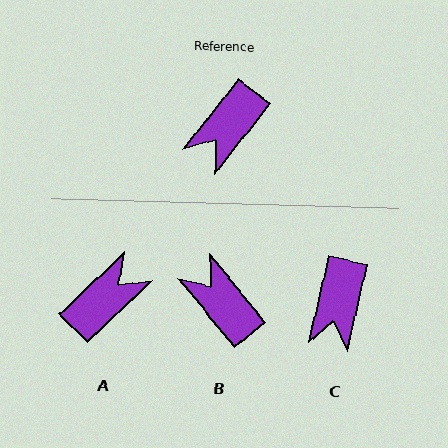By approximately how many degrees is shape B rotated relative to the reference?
Approximately 102 degrees clockwise.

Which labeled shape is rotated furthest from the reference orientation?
A, about 173 degrees away.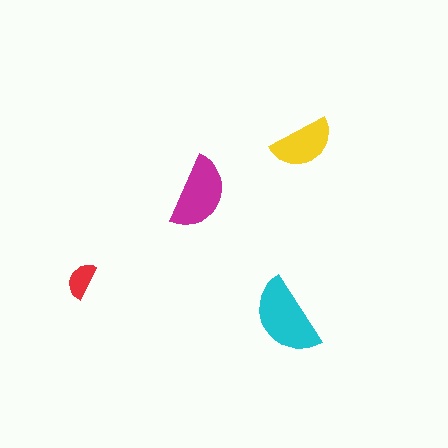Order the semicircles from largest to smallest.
the cyan one, the magenta one, the yellow one, the red one.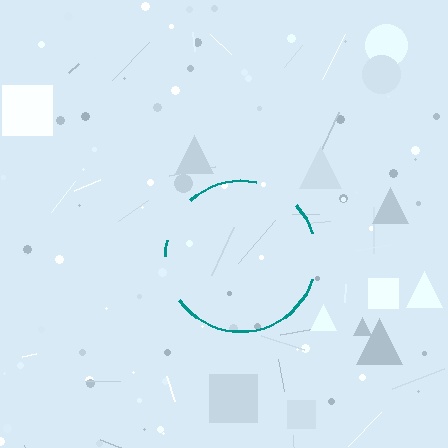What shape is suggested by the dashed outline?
The dashed outline suggests a circle.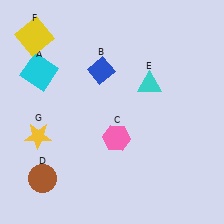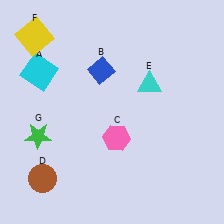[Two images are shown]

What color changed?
The star (G) changed from yellow in Image 1 to green in Image 2.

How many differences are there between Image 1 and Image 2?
There is 1 difference between the two images.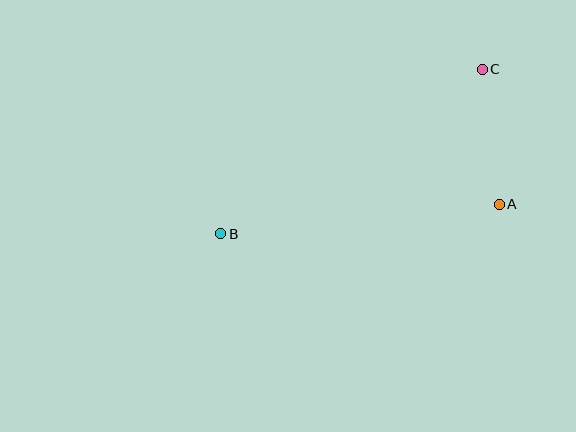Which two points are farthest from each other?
Points B and C are farthest from each other.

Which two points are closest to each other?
Points A and C are closest to each other.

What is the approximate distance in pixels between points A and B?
The distance between A and B is approximately 280 pixels.